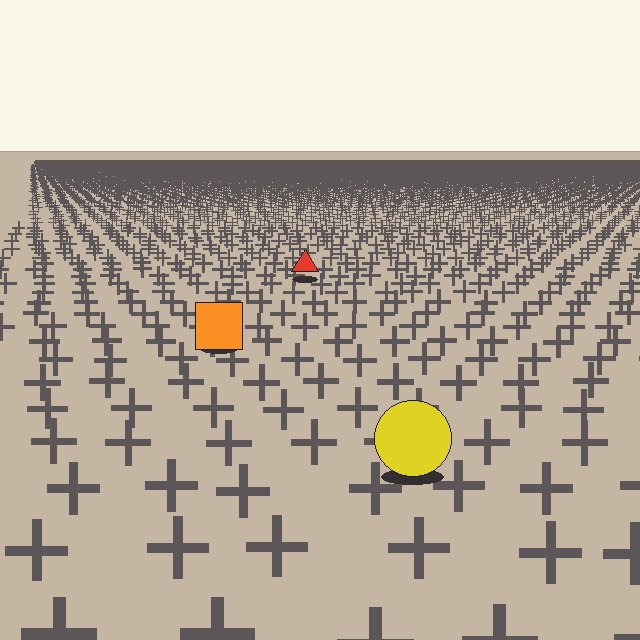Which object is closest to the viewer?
The yellow circle is closest. The texture marks near it are larger and more spread out.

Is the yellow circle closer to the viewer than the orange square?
Yes. The yellow circle is closer — you can tell from the texture gradient: the ground texture is coarser near it.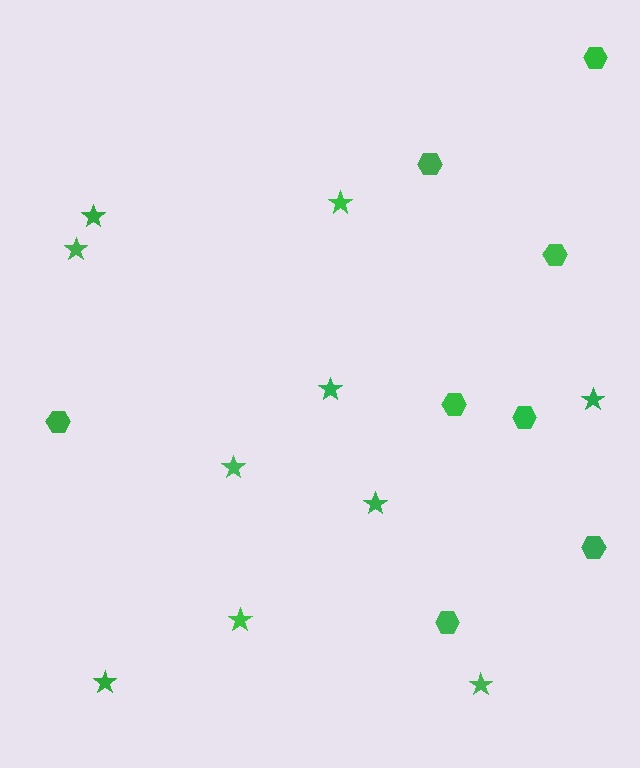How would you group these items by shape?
There are 2 groups: one group of hexagons (8) and one group of stars (10).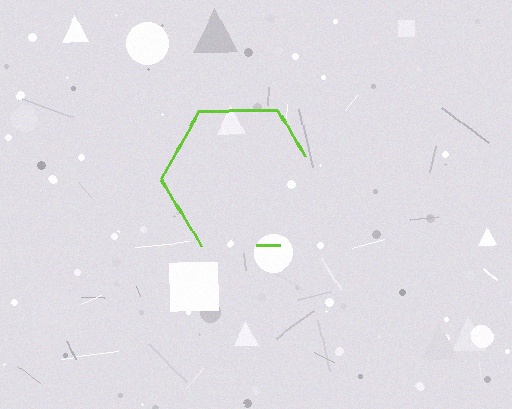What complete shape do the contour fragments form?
The contour fragments form a hexagon.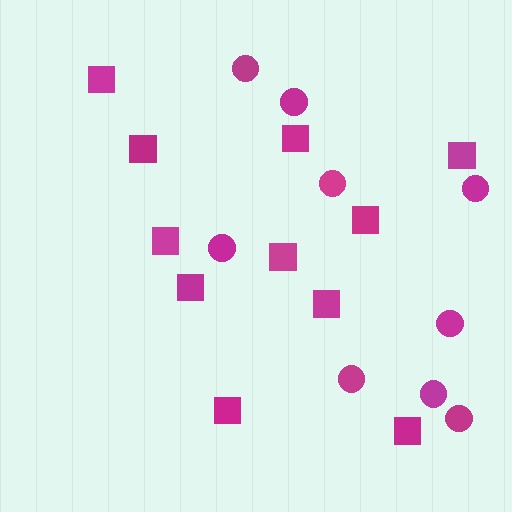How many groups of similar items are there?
There are 2 groups: one group of circles (9) and one group of squares (11).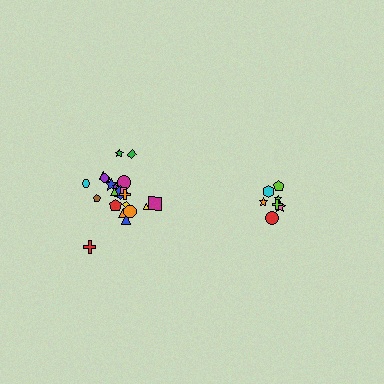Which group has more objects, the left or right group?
The left group.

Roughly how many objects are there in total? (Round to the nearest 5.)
Roughly 30 objects in total.